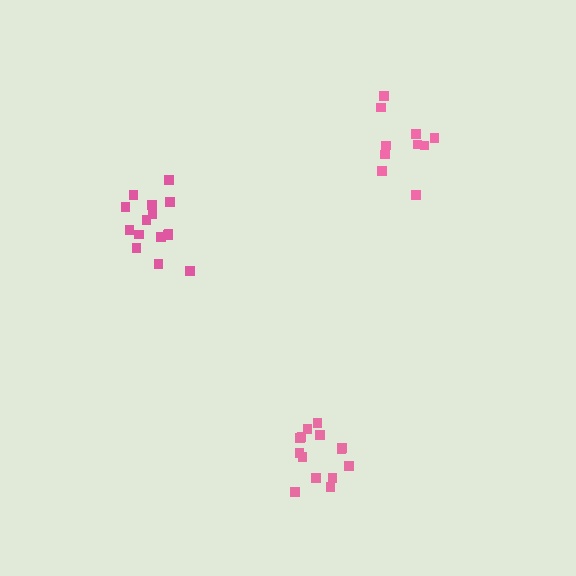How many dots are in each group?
Group 1: 15 dots, Group 2: 10 dots, Group 3: 14 dots (39 total).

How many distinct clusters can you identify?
There are 3 distinct clusters.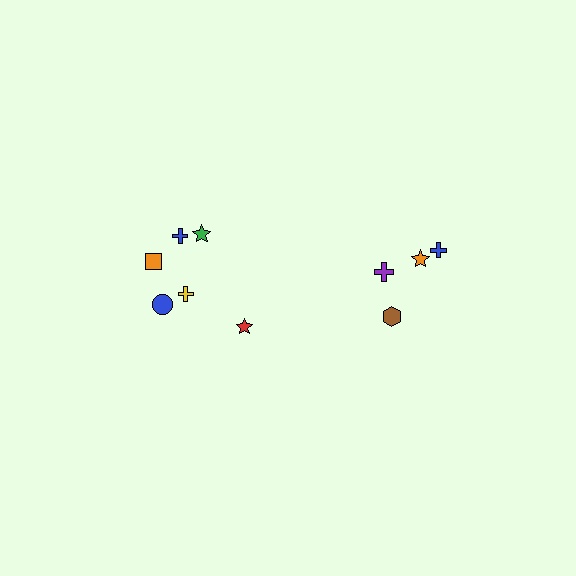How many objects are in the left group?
There are 6 objects.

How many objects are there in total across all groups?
There are 10 objects.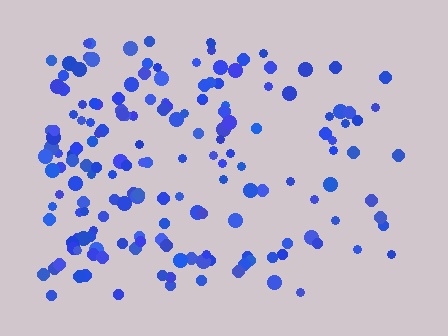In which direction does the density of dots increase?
From right to left, with the left side densest.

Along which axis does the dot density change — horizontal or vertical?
Horizontal.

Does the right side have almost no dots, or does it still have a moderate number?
Still a moderate number, just noticeably fewer than the left.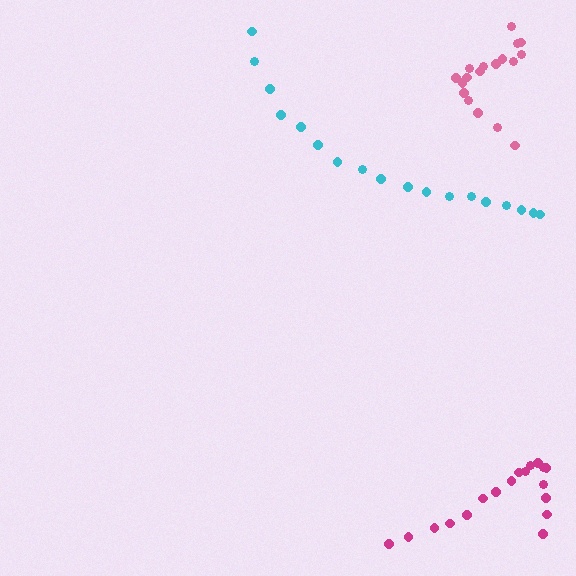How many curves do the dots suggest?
There are 3 distinct paths.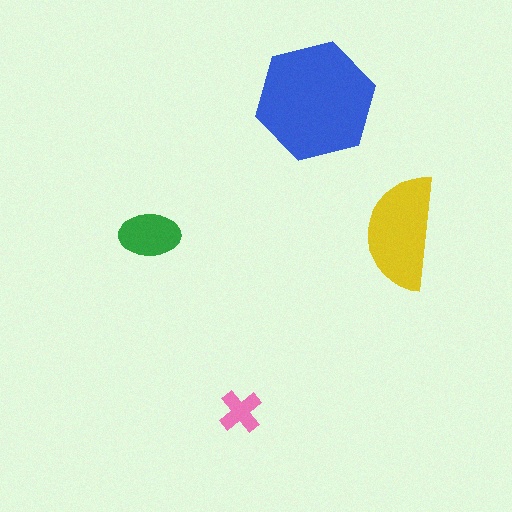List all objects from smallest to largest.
The pink cross, the green ellipse, the yellow semicircle, the blue hexagon.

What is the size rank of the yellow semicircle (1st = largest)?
2nd.